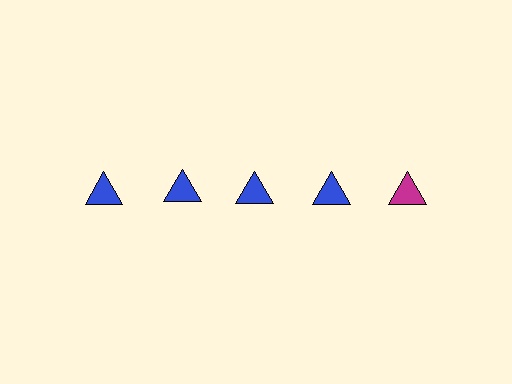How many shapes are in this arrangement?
There are 5 shapes arranged in a grid pattern.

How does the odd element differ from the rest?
It has a different color: magenta instead of blue.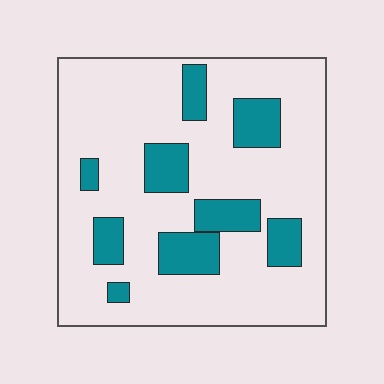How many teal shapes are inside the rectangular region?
9.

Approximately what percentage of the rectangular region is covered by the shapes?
Approximately 20%.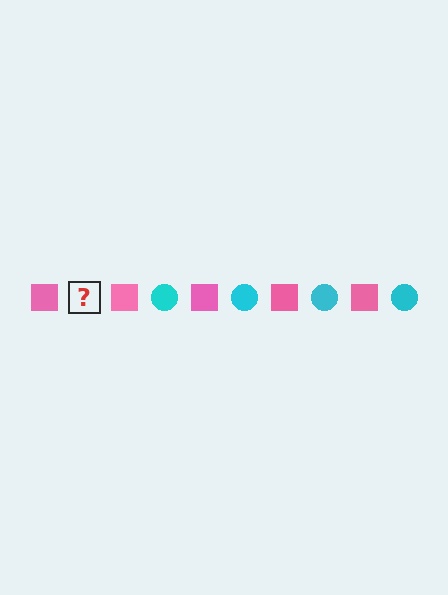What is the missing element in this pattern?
The missing element is a cyan circle.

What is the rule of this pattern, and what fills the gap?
The rule is that the pattern alternates between pink square and cyan circle. The gap should be filled with a cyan circle.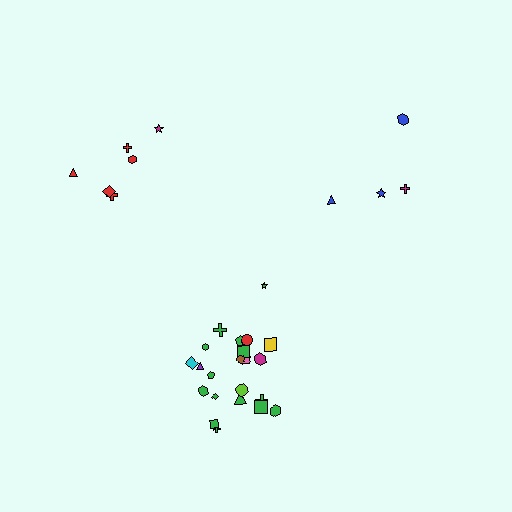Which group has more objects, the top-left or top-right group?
The top-left group.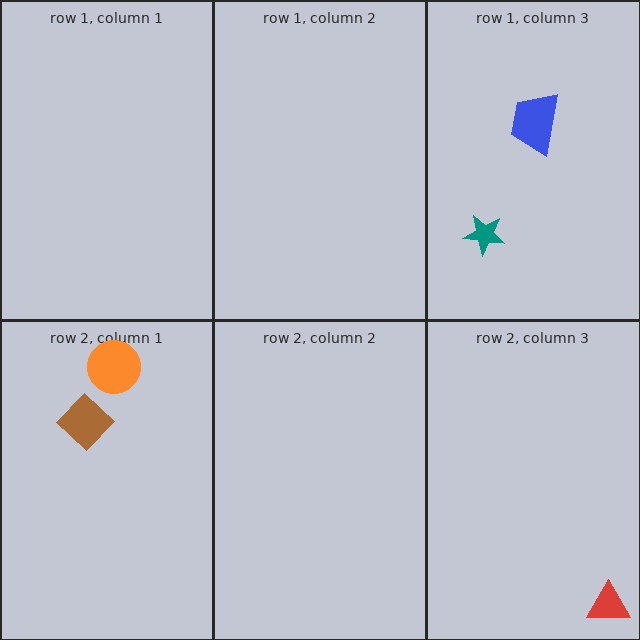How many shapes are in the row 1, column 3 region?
2.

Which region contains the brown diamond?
The row 2, column 1 region.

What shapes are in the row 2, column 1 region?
The orange circle, the brown diamond.